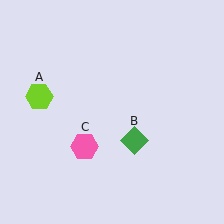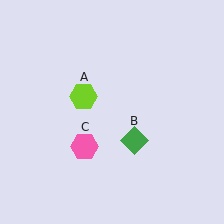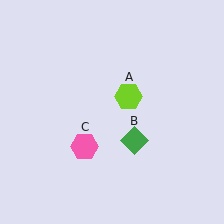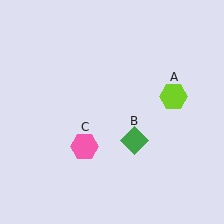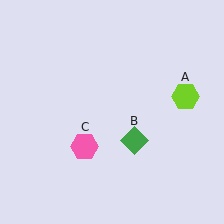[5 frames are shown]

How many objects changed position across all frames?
1 object changed position: lime hexagon (object A).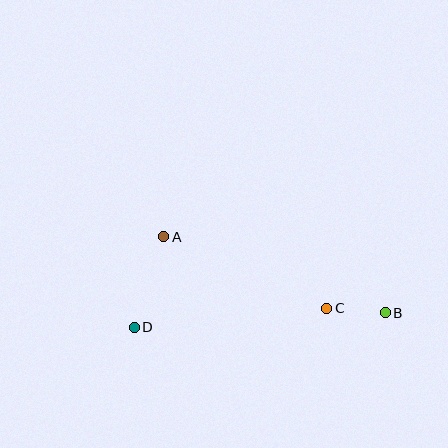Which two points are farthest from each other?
Points B and D are farthest from each other.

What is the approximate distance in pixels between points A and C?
The distance between A and C is approximately 178 pixels.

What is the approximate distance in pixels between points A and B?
The distance between A and B is approximately 234 pixels.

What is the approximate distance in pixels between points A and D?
The distance between A and D is approximately 95 pixels.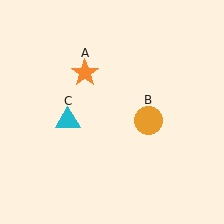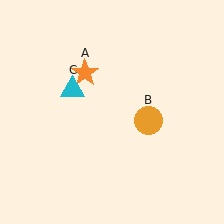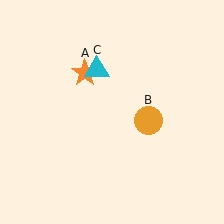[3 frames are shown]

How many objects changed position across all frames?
1 object changed position: cyan triangle (object C).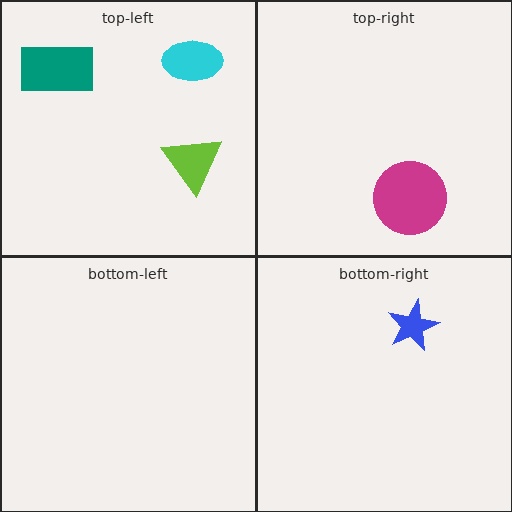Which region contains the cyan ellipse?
The top-left region.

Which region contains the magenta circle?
The top-right region.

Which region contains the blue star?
The bottom-right region.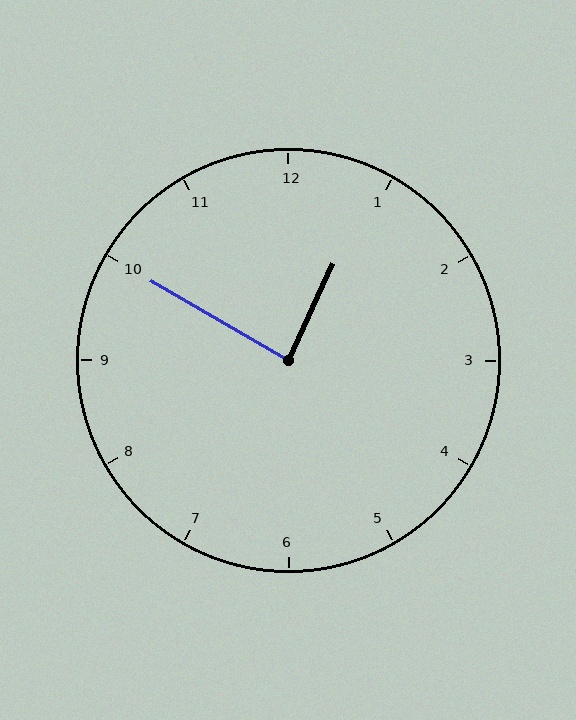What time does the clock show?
12:50.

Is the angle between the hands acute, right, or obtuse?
It is right.